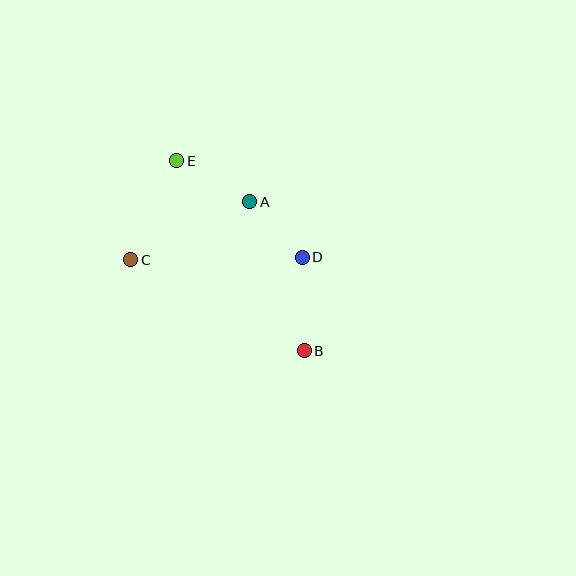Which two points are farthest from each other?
Points B and E are farthest from each other.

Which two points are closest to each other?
Points A and D are closest to each other.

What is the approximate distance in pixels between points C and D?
The distance between C and D is approximately 172 pixels.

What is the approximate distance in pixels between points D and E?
The distance between D and E is approximately 159 pixels.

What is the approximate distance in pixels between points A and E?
The distance between A and E is approximately 84 pixels.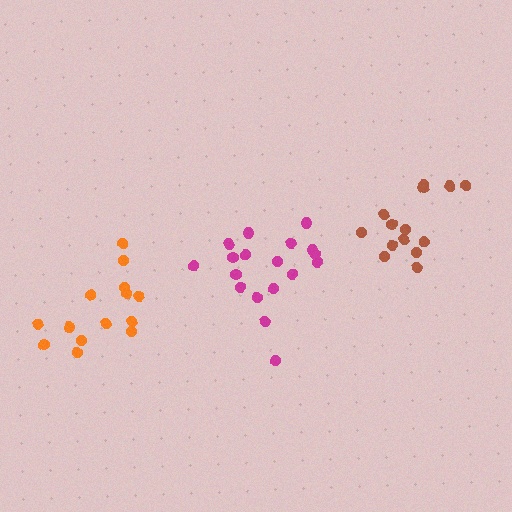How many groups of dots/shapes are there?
There are 3 groups.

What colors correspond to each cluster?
The clusters are colored: magenta, orange, brown.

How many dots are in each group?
Group 1: 18 dots, Group 2: 14 dots, Group 3: 14 dots (46 total).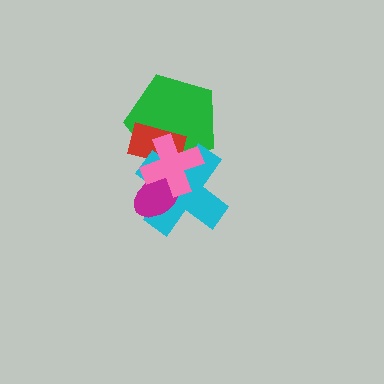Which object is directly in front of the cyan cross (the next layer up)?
The magenta ellipse is directly in front of the cyan cross.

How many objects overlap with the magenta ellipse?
2 objects overlap with the magenta ellipse.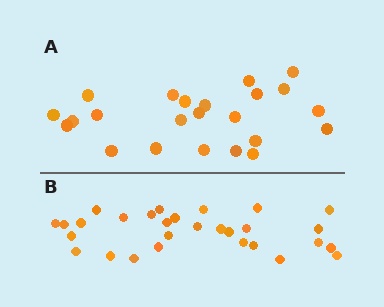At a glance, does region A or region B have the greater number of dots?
Region B (the bottom region) has more dots.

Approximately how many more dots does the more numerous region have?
Region B has about 6 more dots than region A.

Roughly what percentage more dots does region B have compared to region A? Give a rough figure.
About 25% more.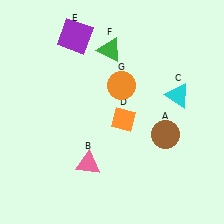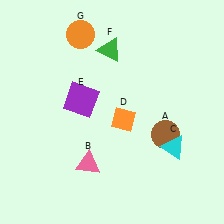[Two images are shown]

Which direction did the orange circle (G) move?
The orange circle (G) moved up.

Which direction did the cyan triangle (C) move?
The cyan triangle (C) moved down.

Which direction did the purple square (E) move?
The purple square (E) moved down.